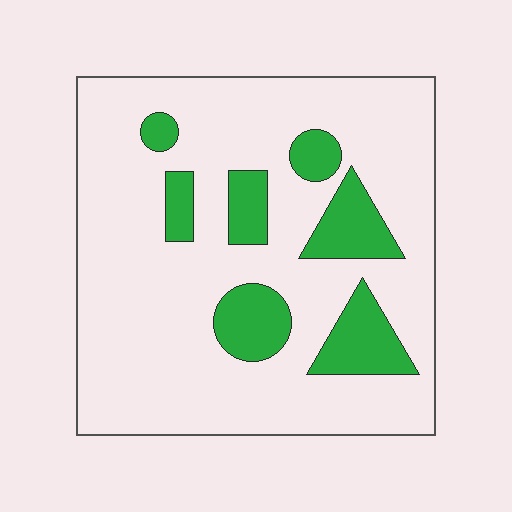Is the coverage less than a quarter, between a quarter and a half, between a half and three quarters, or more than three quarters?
Less than a quarter.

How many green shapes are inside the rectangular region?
7.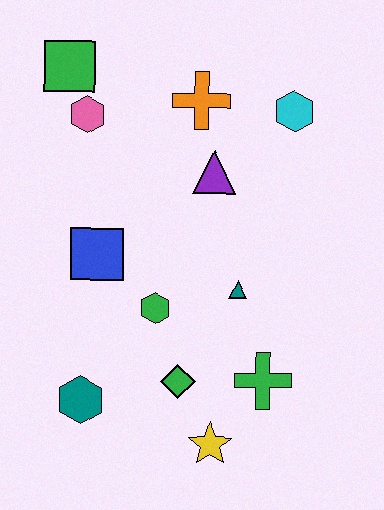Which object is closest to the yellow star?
The green diamond is closest to the yellow star.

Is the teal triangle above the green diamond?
Yes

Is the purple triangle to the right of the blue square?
Yes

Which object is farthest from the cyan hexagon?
The teal hexagon is farthest from the cyan hexagon.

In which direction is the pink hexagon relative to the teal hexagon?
The pink hexagon is above the teal hexagon.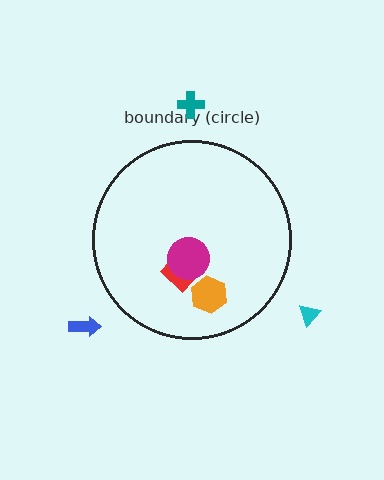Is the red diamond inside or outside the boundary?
Inside.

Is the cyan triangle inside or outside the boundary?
Outside.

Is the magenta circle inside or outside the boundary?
Inside.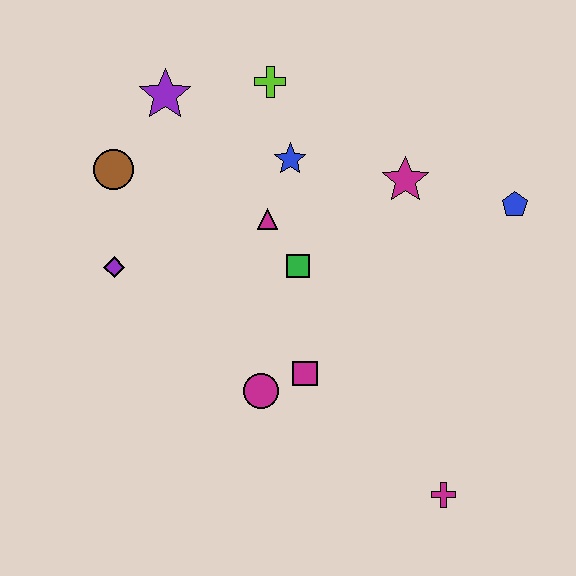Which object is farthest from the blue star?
The magenta cross is farthest from the blue star.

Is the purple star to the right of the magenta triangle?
No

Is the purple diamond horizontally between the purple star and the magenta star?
No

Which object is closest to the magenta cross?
The magenta square is closest to the magenta cross.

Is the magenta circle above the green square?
No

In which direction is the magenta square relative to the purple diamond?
The magenta square is to the right of the purple diamond.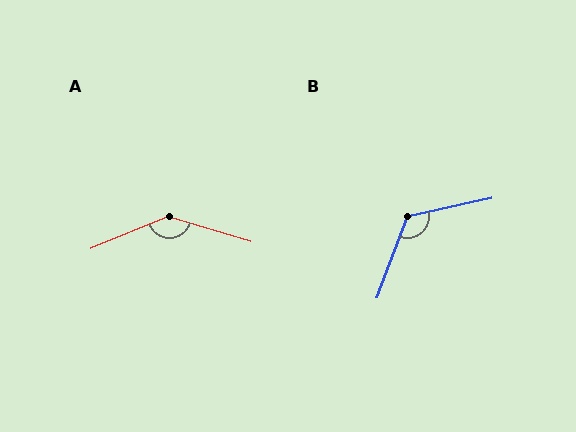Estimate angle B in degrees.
Approximately 123 degrees.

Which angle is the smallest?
B, at approximately 123 degrees.